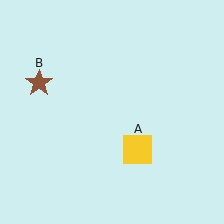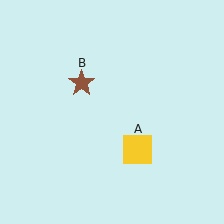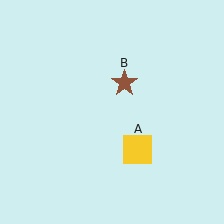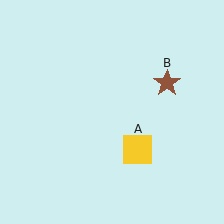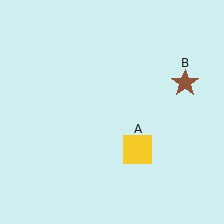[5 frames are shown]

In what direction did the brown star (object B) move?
The brown star (object B) moved right.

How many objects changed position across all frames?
1 object changed position: brown star (object B).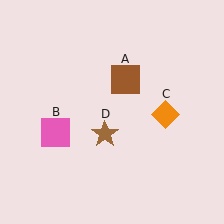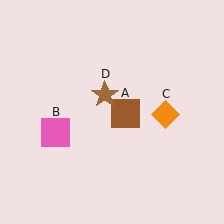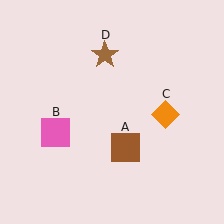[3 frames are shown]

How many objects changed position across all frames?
2 objects changed position: brown square (object A), brown star (object D).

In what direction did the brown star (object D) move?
The brown star (object D) moved up.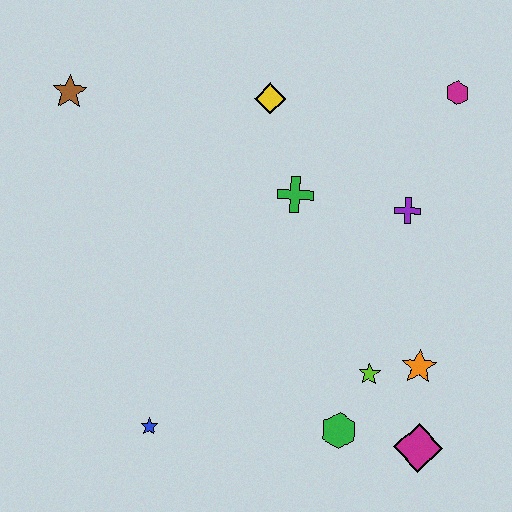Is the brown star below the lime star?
No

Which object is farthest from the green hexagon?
The brown star is farthest from the green hexagon.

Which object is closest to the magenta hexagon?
The purple cross is closest to the magenta hexagon.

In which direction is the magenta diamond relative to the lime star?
The magenta diamond is below the lime star.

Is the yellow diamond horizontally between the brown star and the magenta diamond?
Yes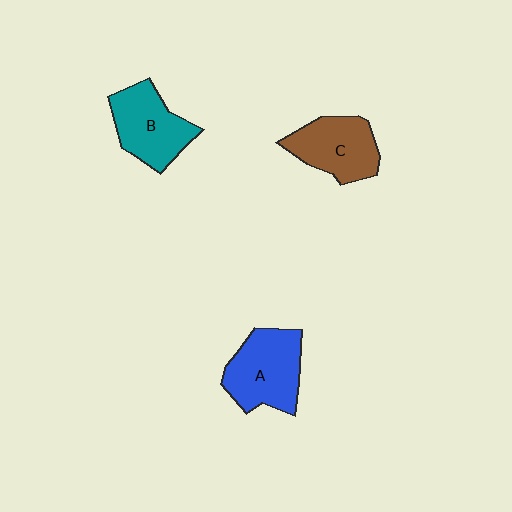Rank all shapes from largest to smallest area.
From largest to smallest: A (blue), B (teal), C (brown).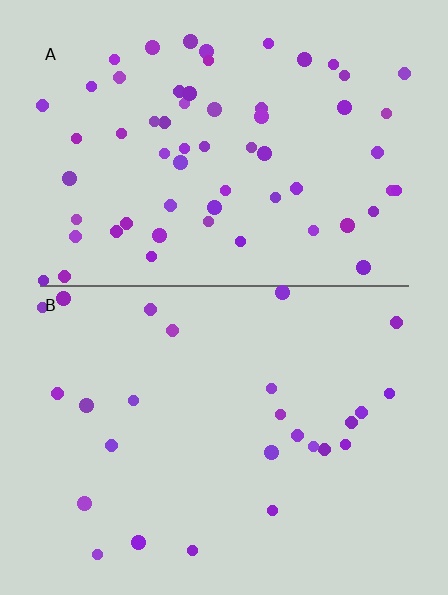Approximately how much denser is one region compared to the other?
Approximately 2.4× — region A over region B.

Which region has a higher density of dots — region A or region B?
A (the top).